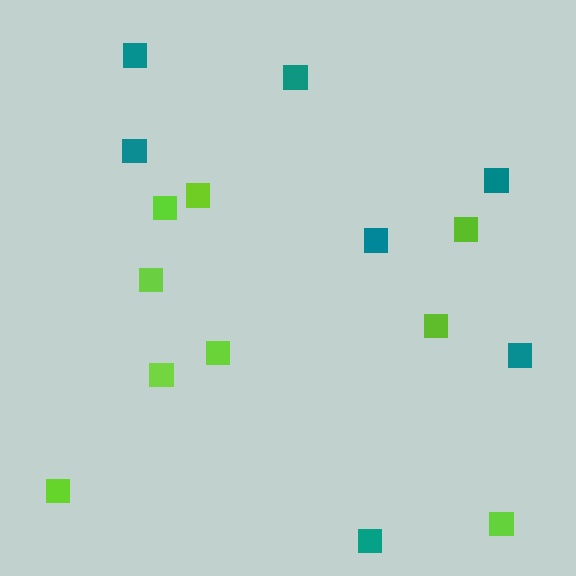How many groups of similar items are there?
There are 2 groups: one group of lime squares (9) and one group of teal squares (7).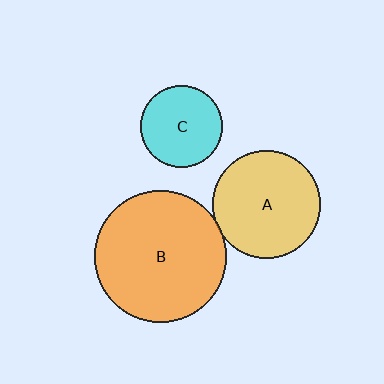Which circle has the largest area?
Circle B (orange).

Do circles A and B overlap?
Yes.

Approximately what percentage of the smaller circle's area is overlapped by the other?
Approximately 5%.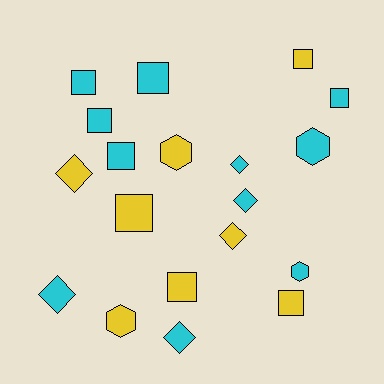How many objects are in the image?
There are 19 objects.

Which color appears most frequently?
Cyan, with 11 objects.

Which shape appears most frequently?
Square, with 9 objects.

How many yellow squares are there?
There are 4 yellow squares.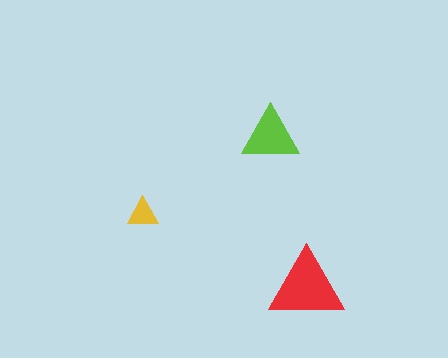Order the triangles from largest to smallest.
the red one, the lime one, the yellow one.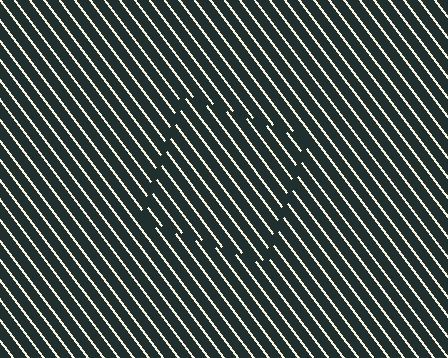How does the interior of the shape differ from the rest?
The interior of the shape contains the same grating, shifted by half a period — the contour is defined by the phase discontinuity where line-ends from the inner and outer gratings abut.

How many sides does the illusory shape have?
4 sides — the line-ends trace a square.